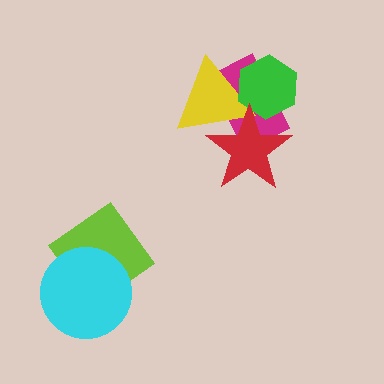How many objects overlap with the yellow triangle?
3 objects overlap with the yellow triangle.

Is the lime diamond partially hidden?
Yes, it is partially covered by another shape.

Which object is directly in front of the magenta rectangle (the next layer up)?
The yellow triangle is directly in front of the magenta rectangle.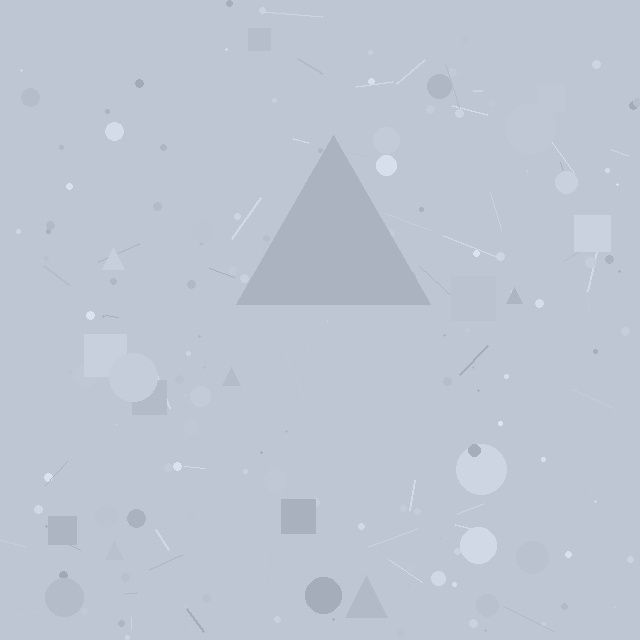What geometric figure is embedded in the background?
A triangle is embedded in the background.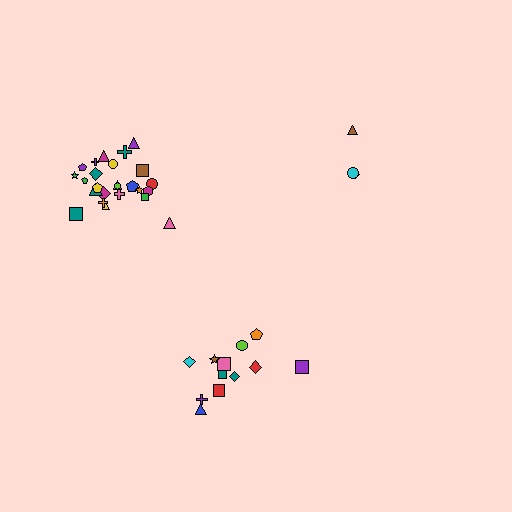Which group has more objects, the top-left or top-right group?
The top-left group.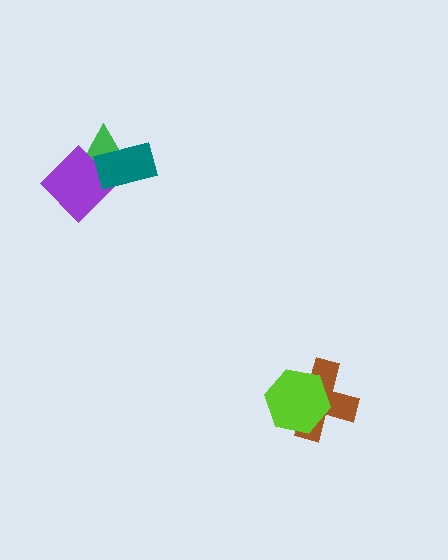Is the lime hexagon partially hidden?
No, no other shape covers it.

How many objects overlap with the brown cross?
1 object overlaps with the brown cross.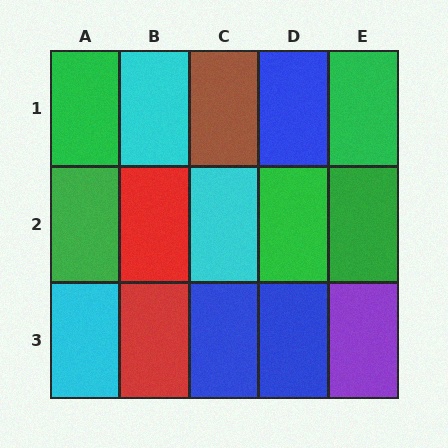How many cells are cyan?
3 cells are cyan.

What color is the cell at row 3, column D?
Blue.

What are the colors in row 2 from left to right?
Green, red, cyan, green, green.